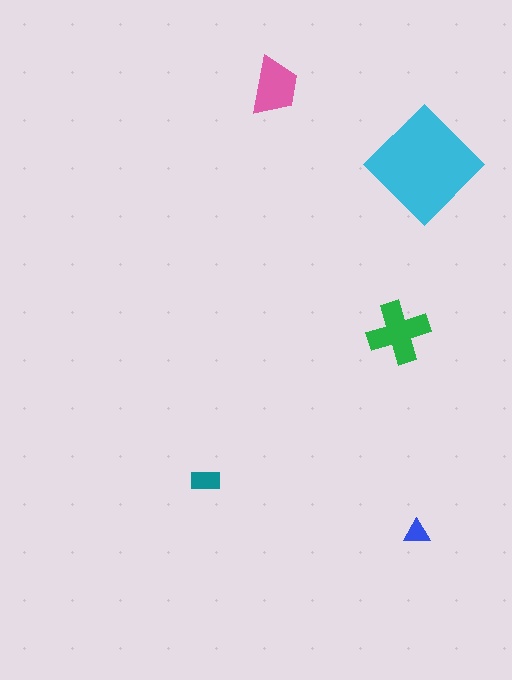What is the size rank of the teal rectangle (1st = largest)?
4th.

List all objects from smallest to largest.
The blue triangle, the teal rectangle, the pink trapezoid, the green cross, the cyan diamond.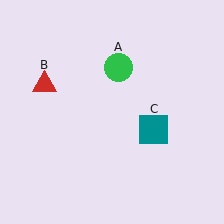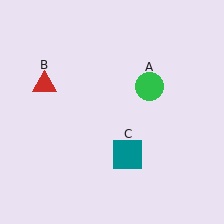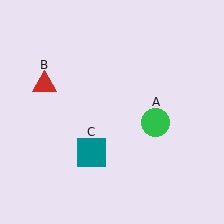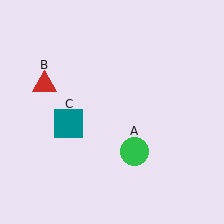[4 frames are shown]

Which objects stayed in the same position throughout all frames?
Red triangle (object B) remained stationary.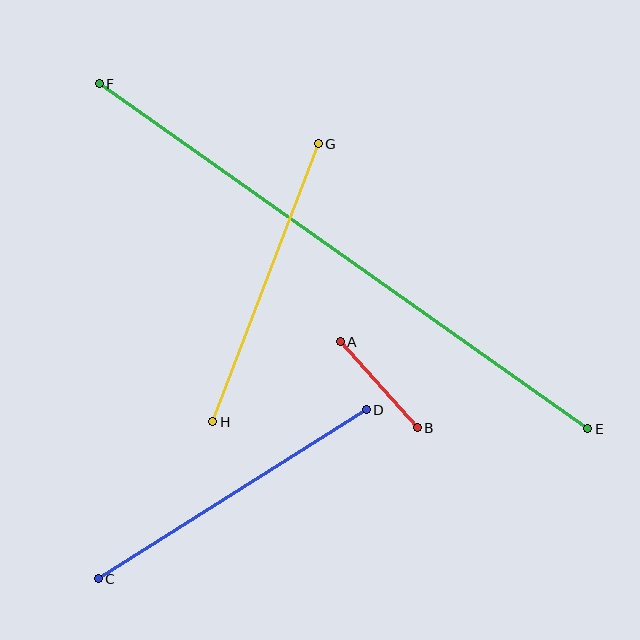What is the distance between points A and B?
The distance is approximately 116 pixels.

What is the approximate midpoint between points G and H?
The midpoint is at approximately (266, 283) pixels.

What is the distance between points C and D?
The distance is approximately 317 pixels.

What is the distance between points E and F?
The distance is approximately 598 pixels.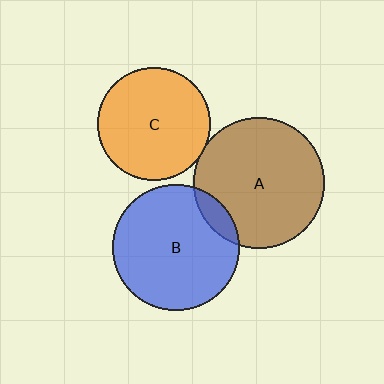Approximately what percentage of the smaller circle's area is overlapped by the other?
Approximately 5%.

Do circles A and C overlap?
Yes.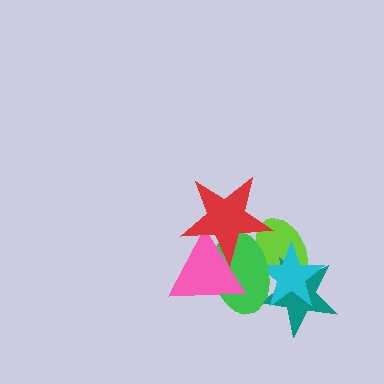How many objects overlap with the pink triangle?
2 objects overlap with the pink triangle.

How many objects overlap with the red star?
3 objects overlap with the red star.